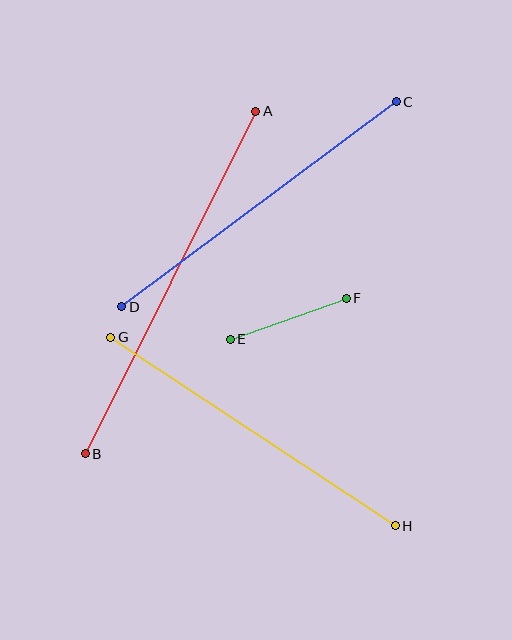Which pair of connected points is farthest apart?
Points A and B are farthest apart.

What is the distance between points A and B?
The distance is approximately 382 pixels.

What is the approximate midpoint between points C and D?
The midpoint is at approximately (259, 204) pixels.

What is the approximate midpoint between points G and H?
The midpoint is at approximately (253, 431) pixels.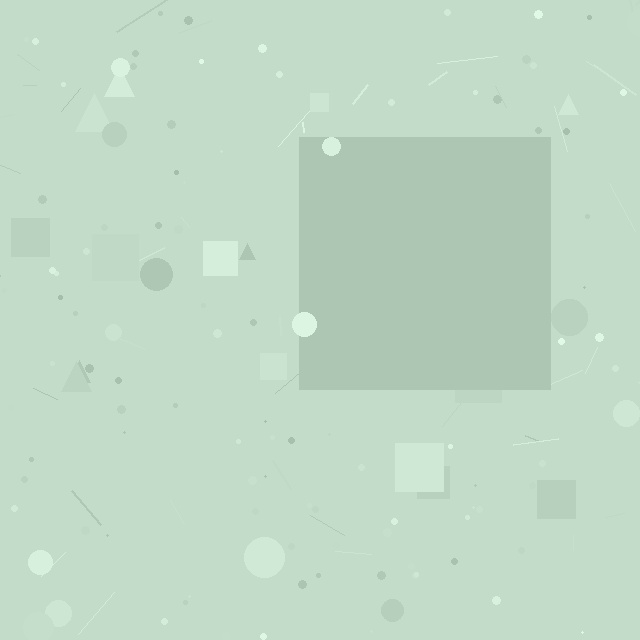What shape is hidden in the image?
A square is hidden in the image.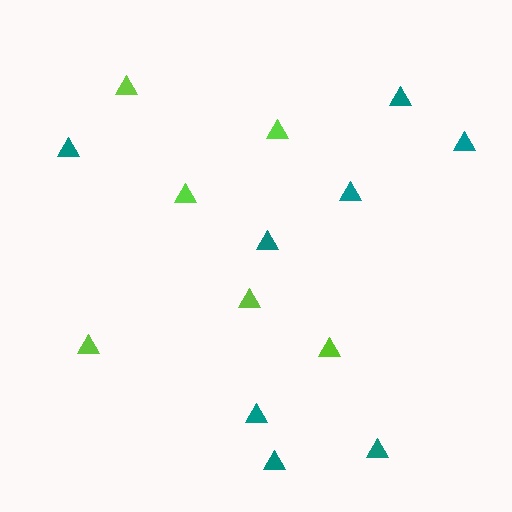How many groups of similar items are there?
There are 2 groups: one group of teal triangles (8) and one group of lime triangles (6).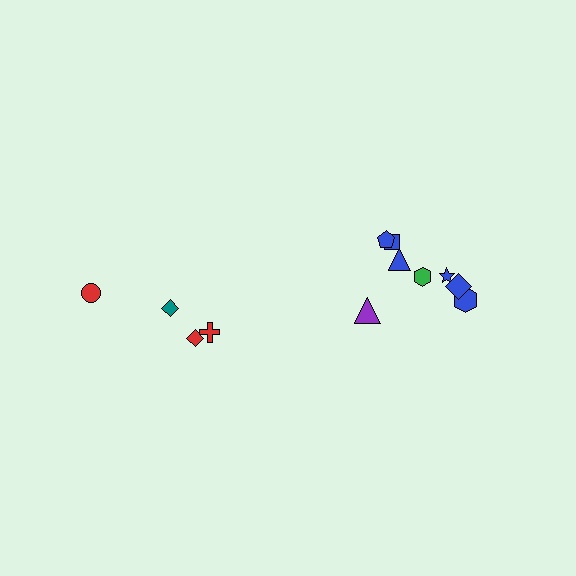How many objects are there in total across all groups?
There are 12 objects.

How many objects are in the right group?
There are 8 objects.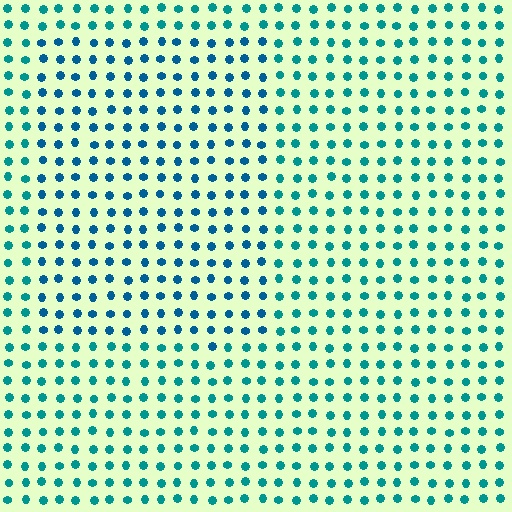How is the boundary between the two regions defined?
The boundary is defined purely by a slight shift in hue (about 25 degrees). Spacing, size, and orientation are identical on both sides.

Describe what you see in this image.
The image is filled with small teal elements in a uniform arrangement. A rectangle-shaped region is visible where the elements are tinted to a slightly different hue, forming a subtle color boundary.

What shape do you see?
I see a rectangle.